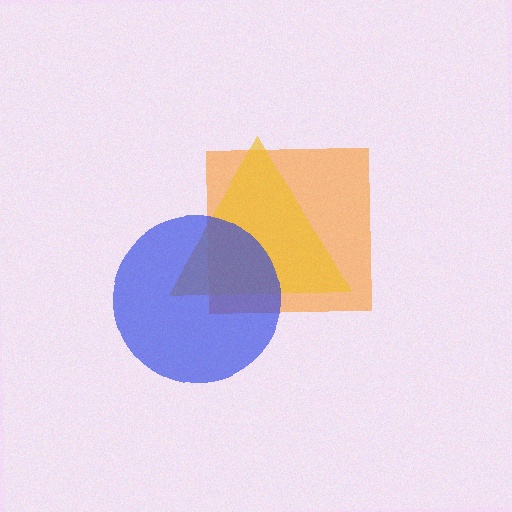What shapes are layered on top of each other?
The layered shapes are: an orange square, a yellow triangle, a blue circle.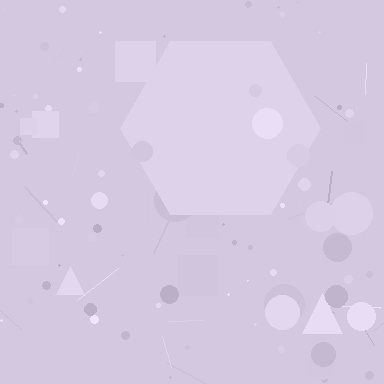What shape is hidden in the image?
A hexagon is hidden in the image.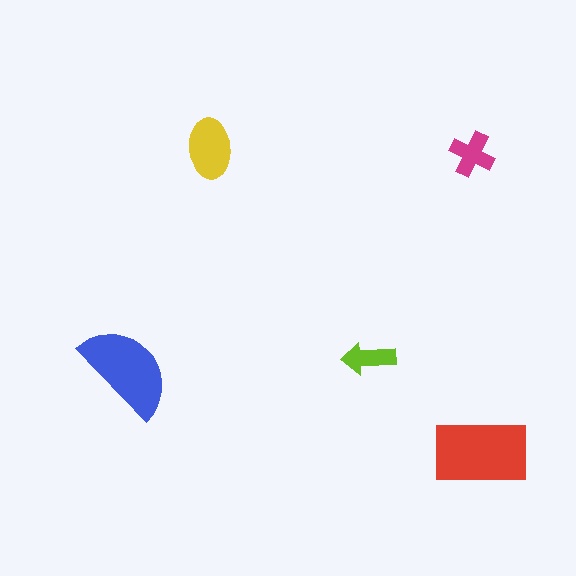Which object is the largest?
The red rectangle.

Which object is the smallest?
The lime arrow.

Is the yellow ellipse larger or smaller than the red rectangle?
Smaller.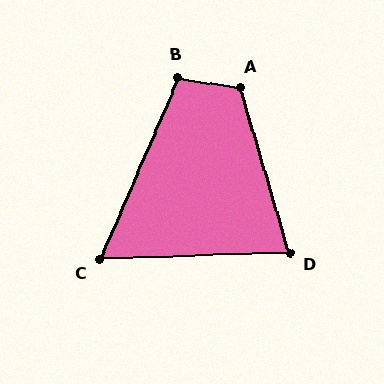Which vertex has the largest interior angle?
A, at approximately 116 degrees.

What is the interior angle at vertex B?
Approximately 104 degrees (obtuse).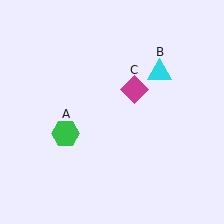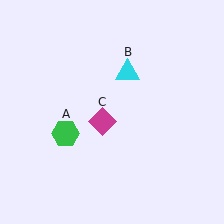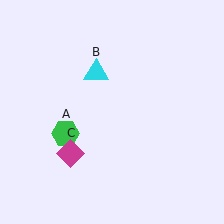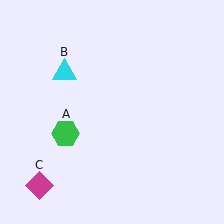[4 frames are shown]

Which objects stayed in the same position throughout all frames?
Green hexagon (object A) remained stationary.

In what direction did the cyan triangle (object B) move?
The cyan triangle (object B) moved left.